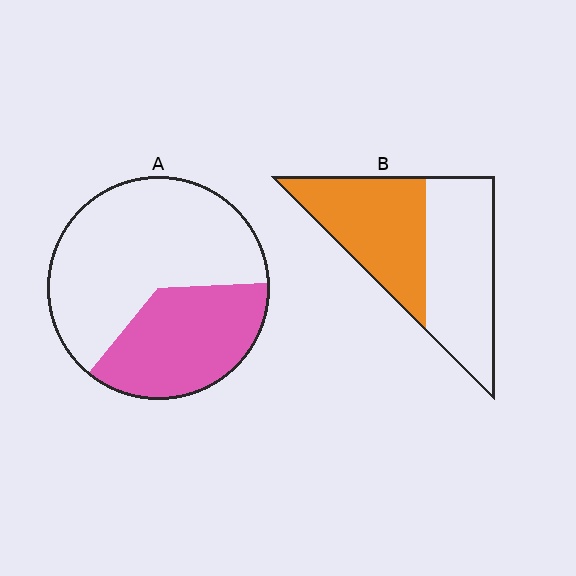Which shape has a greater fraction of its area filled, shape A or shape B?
Shape B.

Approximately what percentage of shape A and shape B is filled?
A is approximately 35% and B is approximately 50%.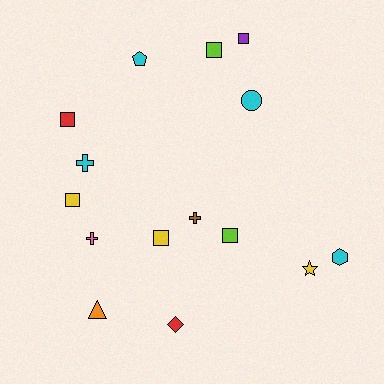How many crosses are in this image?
There are 3 crosses.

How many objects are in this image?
There are 15 objects.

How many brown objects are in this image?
There is 1 brown object.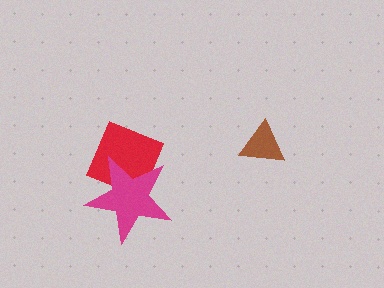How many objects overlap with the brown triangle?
0 objects overlap with the brown triangle.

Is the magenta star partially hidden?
No, no other shape covers it.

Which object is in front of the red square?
The magenta star is in front of the red square.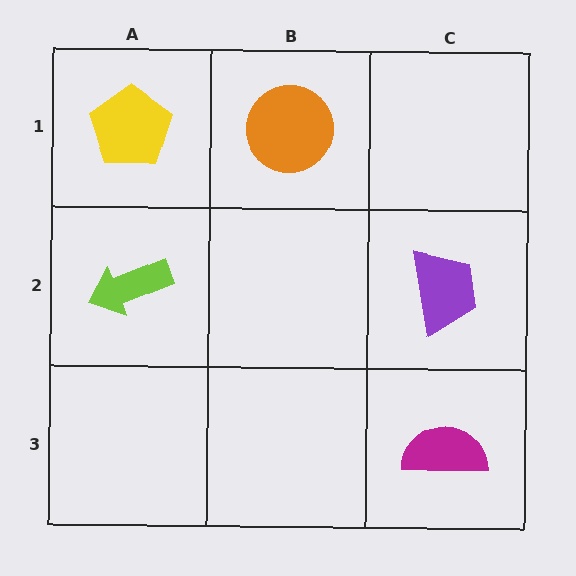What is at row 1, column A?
A yellow pentagon.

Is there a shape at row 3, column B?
No, that cell is empty.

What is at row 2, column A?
A lime arrow.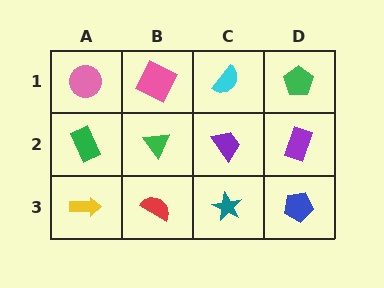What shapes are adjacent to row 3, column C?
A purple trapezoid (row 2, column C), a red semicircle (row 3, column B), a blue pentagon (row 3, column D).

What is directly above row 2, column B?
A pink square.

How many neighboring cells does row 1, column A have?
2.